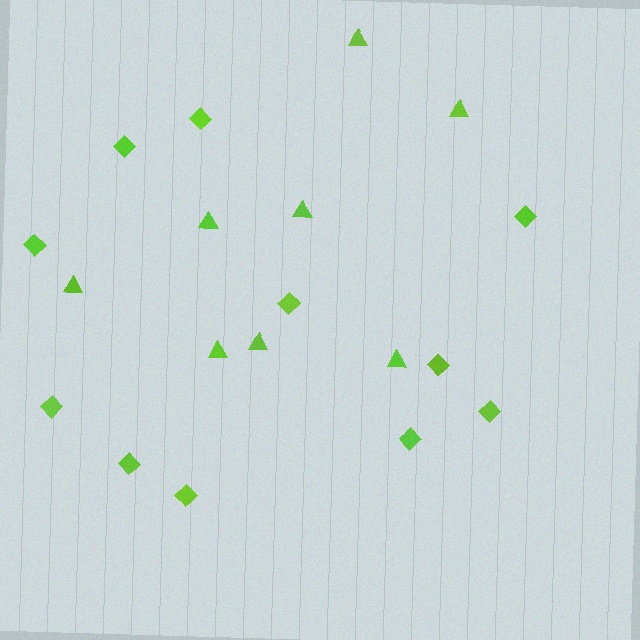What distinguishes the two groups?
There are 2 groups: one group of diamonds (11) and one group of triangles (8).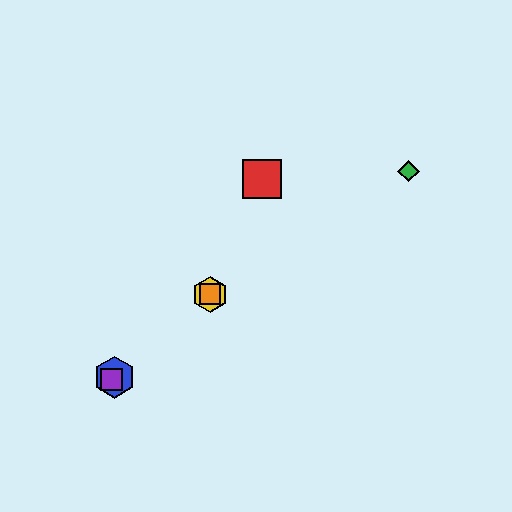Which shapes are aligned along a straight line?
The blue hexagon, the yellow hexagon, the purple square, the orange square are aligned along a straight line.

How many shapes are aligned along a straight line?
4 shapes (the blue hexagon, the yellow hexagon, the purple square, the orange square) are aligned along a straight line.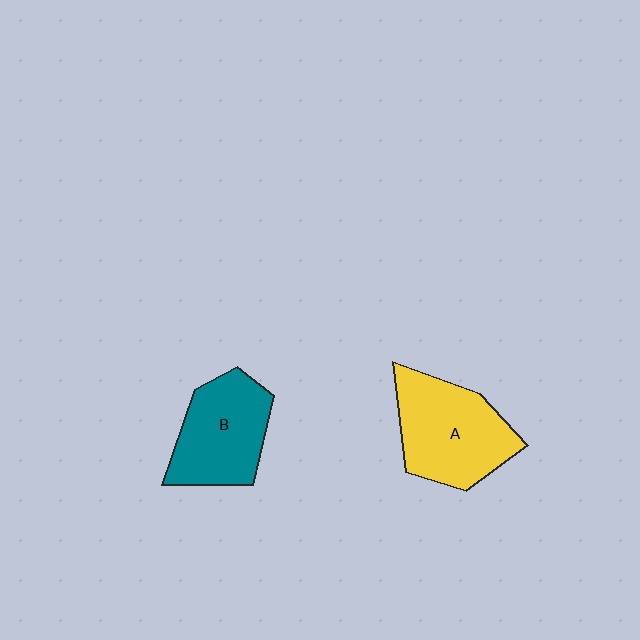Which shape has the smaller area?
Shape B (teal).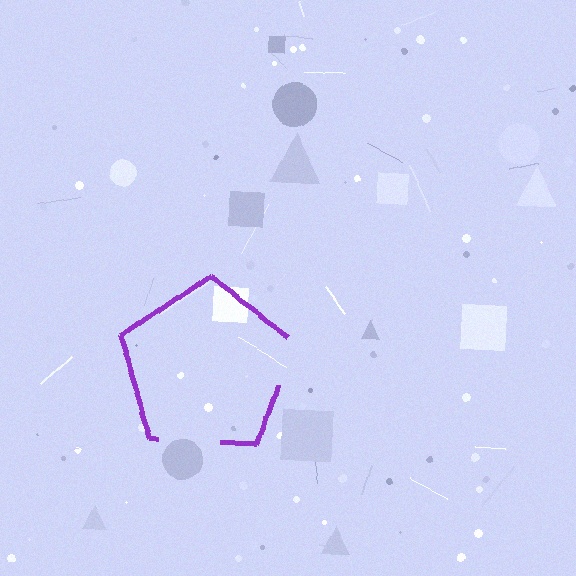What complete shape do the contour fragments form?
The contour fragments form a pentagon.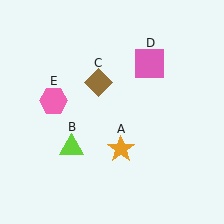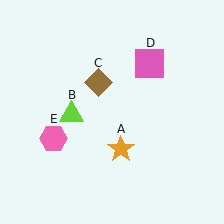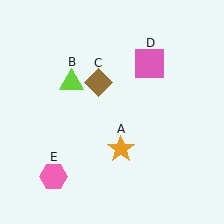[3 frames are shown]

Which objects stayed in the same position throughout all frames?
Orange star (object A) and brown diamond (object C) and pink square (object D) remained stationary.